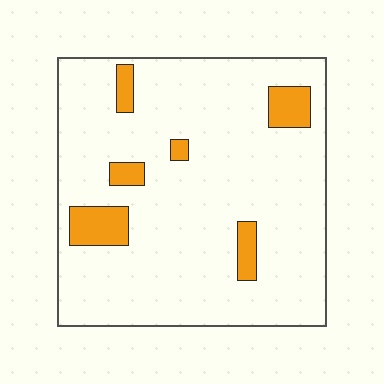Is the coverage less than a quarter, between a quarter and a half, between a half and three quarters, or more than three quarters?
Less than a quarter.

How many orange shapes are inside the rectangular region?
6.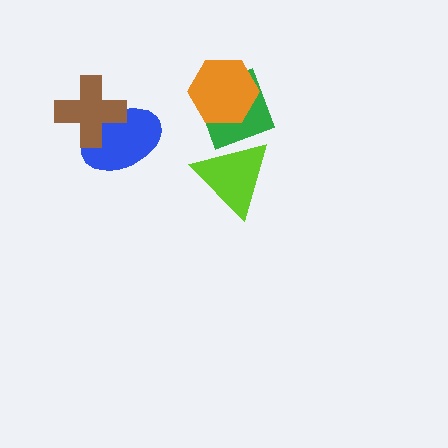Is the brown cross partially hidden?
No, no other shape covers it.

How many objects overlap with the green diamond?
2 objects overlap with the green diamond.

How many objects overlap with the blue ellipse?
1 object overlaps with the blue ellipse.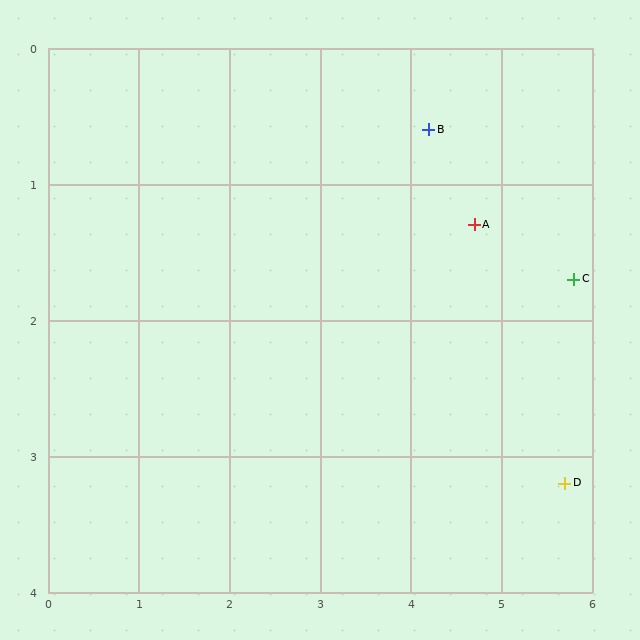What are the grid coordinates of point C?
Point C is at approximately (5.8, 1.7).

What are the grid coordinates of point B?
Point B is at approximately (4.2, 0.6).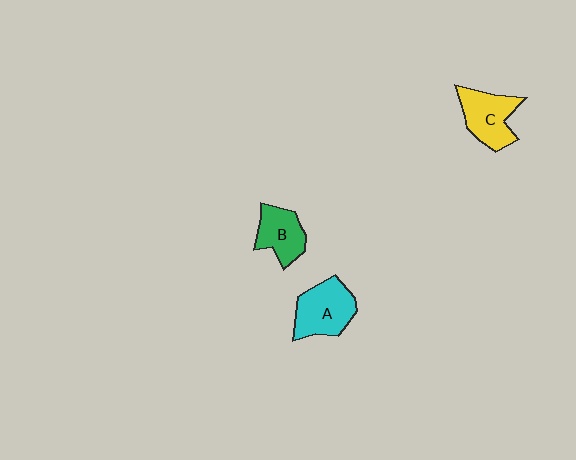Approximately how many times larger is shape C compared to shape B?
Approximately 1.2 times.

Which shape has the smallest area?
Shape B (green).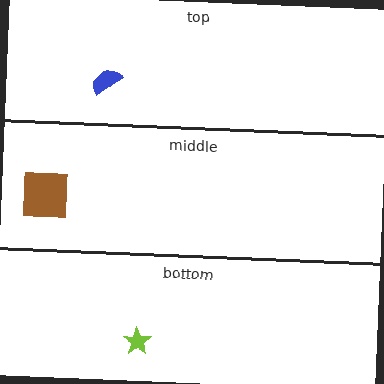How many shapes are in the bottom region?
1.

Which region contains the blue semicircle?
The top region.